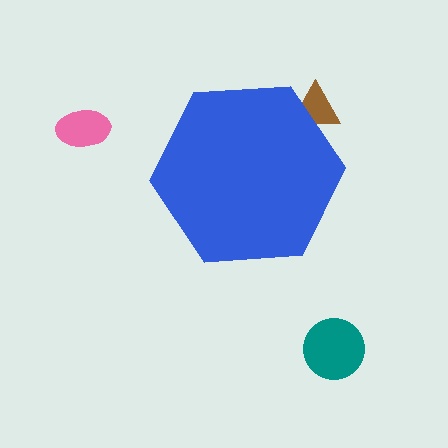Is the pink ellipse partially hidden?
No, the pink ellipse is fully visible.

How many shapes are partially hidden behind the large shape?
1 shape is partially hidden.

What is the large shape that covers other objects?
A blue hexagon.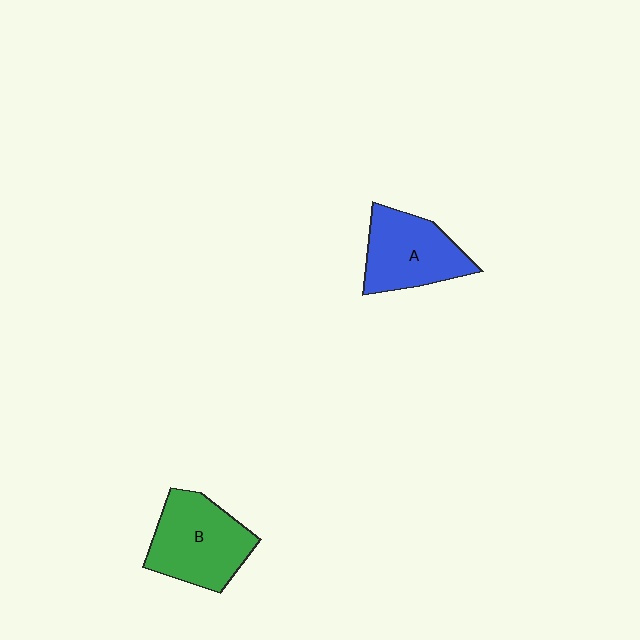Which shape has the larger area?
Shape B (green).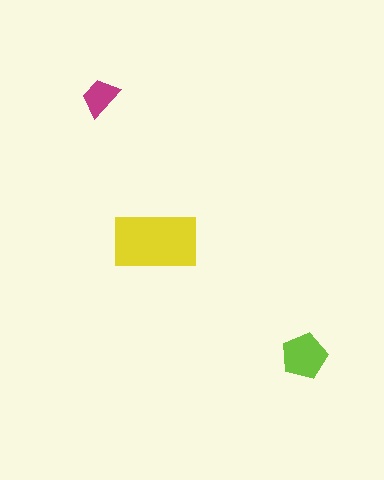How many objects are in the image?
There are 3 objects in the image.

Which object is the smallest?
The magenta trapezoid.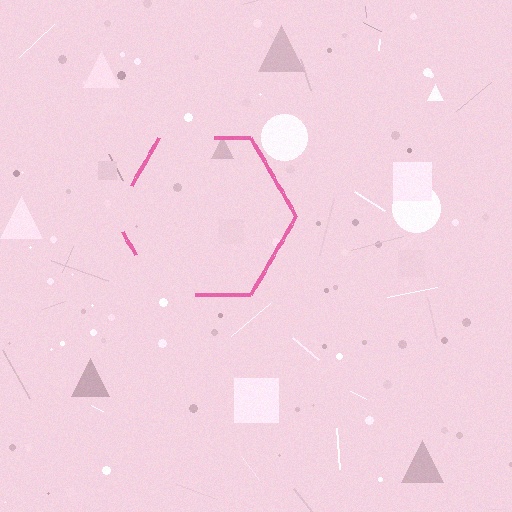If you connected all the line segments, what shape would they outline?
They would outline a hexagon.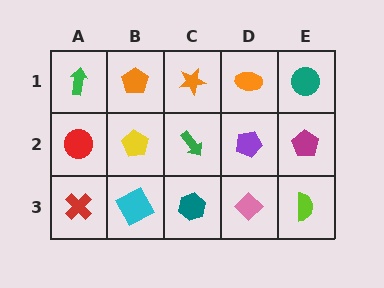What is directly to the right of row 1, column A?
An orange pentagon.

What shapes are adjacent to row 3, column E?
A magenta pentagon (row 2, column E), a pink diamond (row 3, column D).